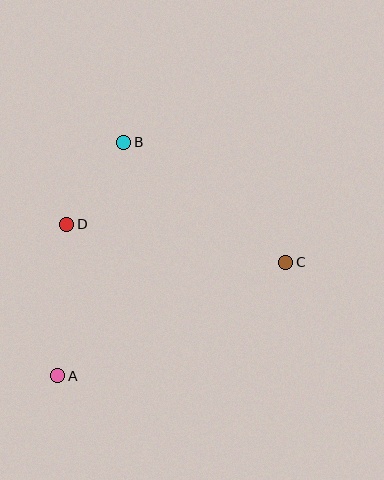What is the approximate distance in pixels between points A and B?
The distance between A and B is approximately 243 pixels.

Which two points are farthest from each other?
Points A and C are farthest from each other.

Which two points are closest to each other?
Points B and D are closest to each other.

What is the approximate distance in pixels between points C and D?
The distance between C and D is approximately 222 pixels.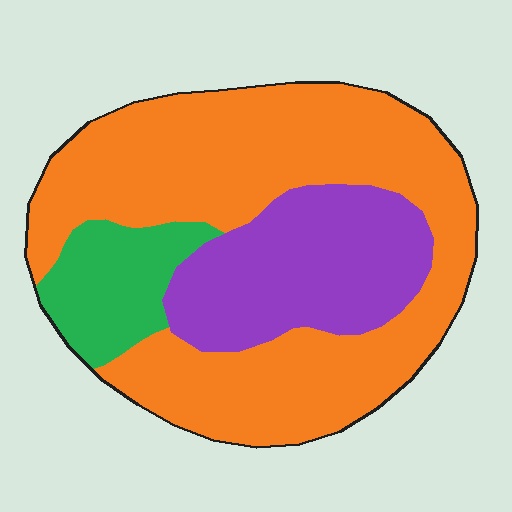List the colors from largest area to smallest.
From largest to smallest: orange, purple, green.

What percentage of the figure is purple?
Purple covers 25% of the figure.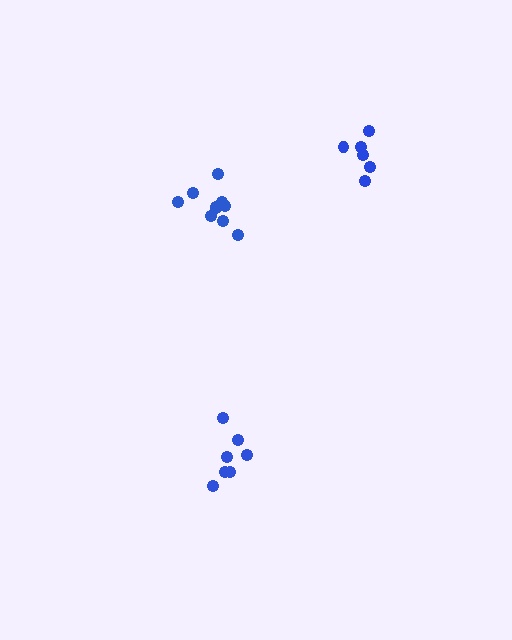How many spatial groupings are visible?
There are 3 spatial groupings.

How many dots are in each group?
Group 1: 10 dots, Group 2: 7 dots, Group 3: 6 dots (23 total).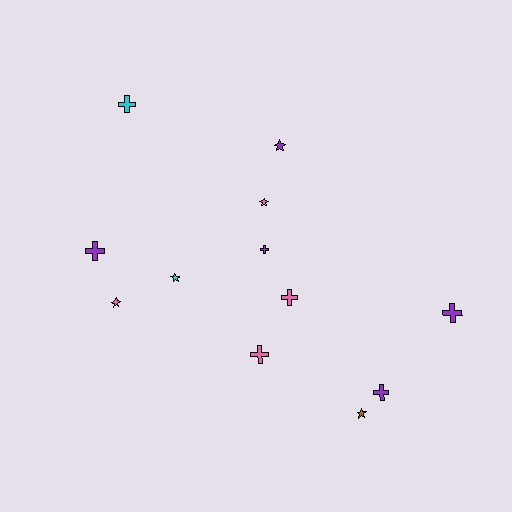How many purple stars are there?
There is 1 purple star.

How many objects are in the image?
There are 12 objects.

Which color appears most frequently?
Purple, with 5 objects.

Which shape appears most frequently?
Cross, with 7 objects.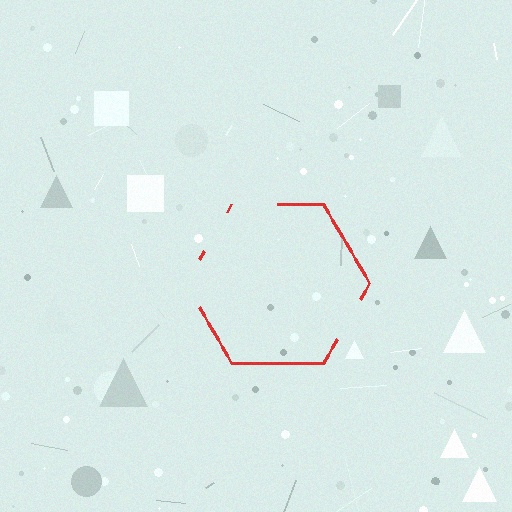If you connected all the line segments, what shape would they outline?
They would outline a hexagon.